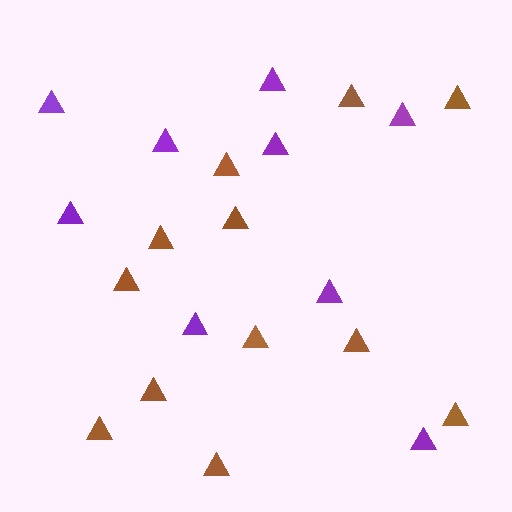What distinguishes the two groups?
There are 2 groups: one group of purple triangles (9) and one group of brown triangles (12).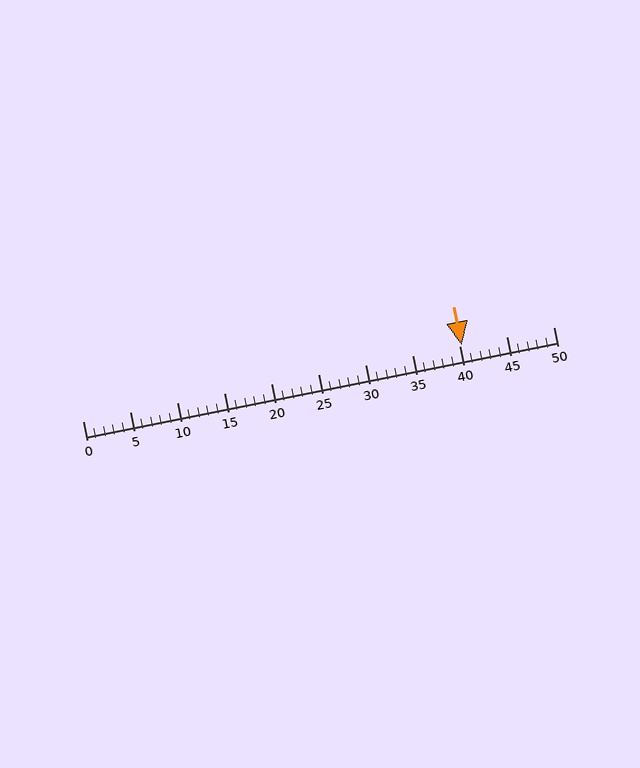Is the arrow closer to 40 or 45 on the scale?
The arrow is closer to 40.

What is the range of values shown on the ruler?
The ruler shows values from 0 to 50.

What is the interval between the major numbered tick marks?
The major tick marks are spaced 5 units apart.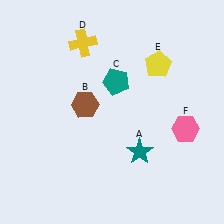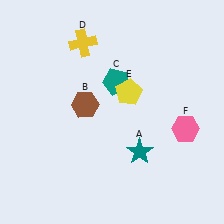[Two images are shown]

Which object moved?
The yellow pentagon (E) moved left.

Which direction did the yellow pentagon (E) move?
The yellow pentagon (E) moved left.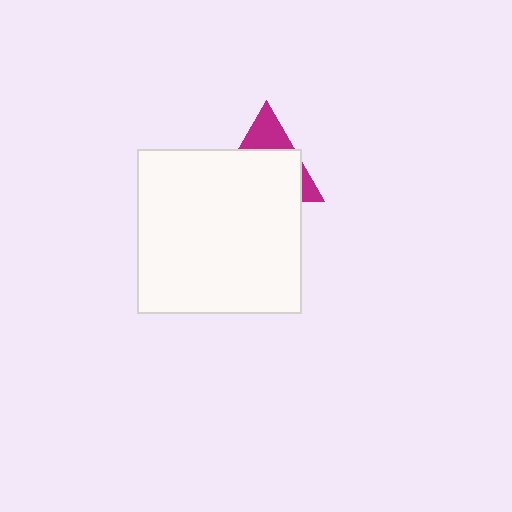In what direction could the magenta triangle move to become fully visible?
The magenta triangle could move up. That would shift it out from behind the white square entirely.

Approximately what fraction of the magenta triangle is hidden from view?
Roughly 68% of the magenta triangle is hidden behind the white square.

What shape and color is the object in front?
The object in front is a white square.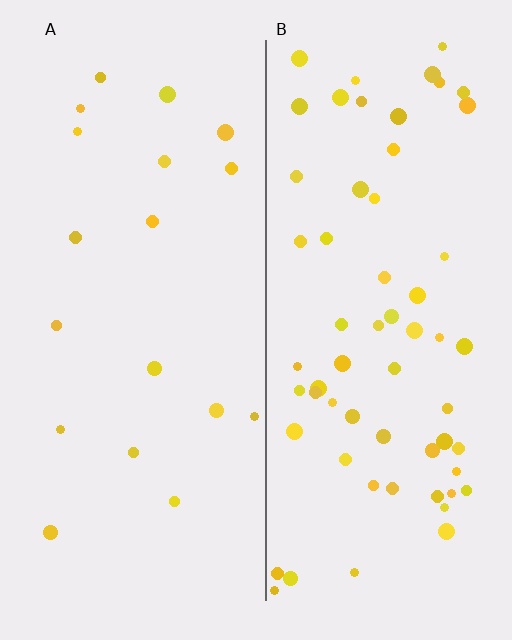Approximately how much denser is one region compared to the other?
Approximately 3.4× — region B over region A.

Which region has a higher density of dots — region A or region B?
B (the right).